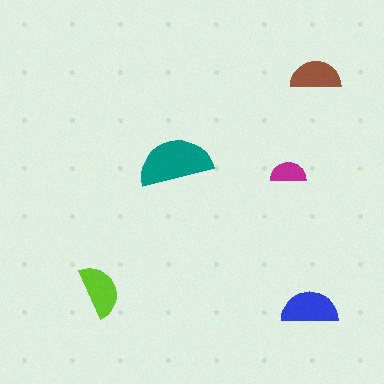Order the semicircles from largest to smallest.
the teal one, the blue one, the lime one, the brown one, the magenta one.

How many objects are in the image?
There are 5 objects in the image.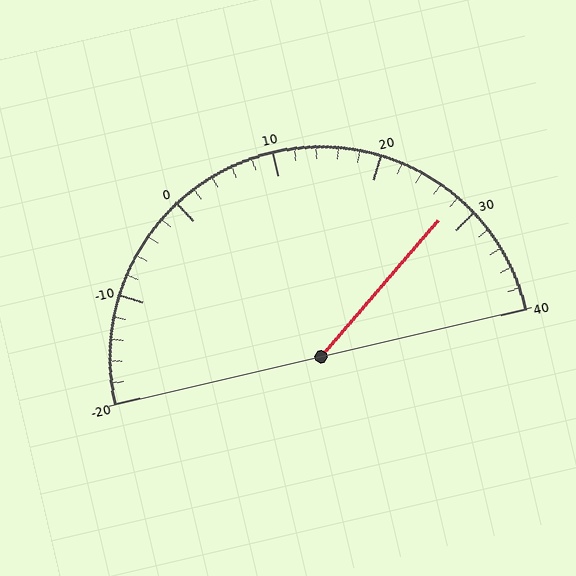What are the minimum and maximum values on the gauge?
The gauge ranges from -20 to 40.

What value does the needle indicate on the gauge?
The needle indicates approximately 28.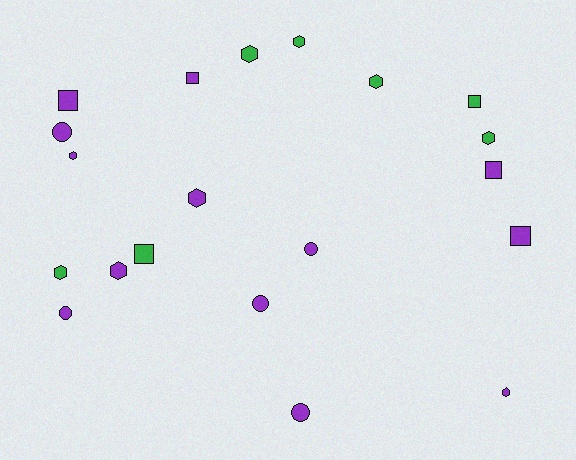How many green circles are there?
There are no green circles.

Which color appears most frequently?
Purple, with 13 objects.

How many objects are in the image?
There are 20 objects.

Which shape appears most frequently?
Hexagon, with 9 objects.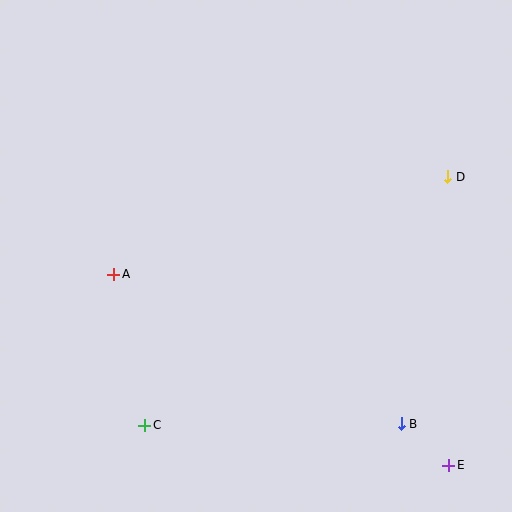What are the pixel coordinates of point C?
Point C is at (145, 425).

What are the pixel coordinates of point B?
Point B is at (401, 424).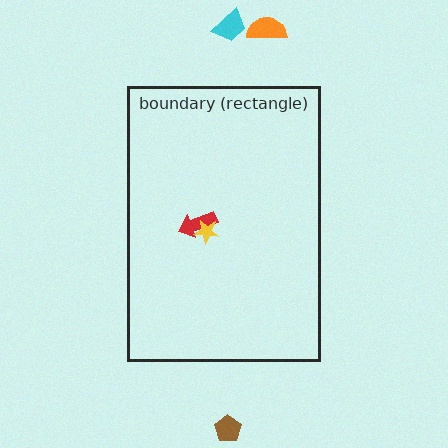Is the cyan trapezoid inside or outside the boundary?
Outside.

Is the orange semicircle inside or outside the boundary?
Outside.